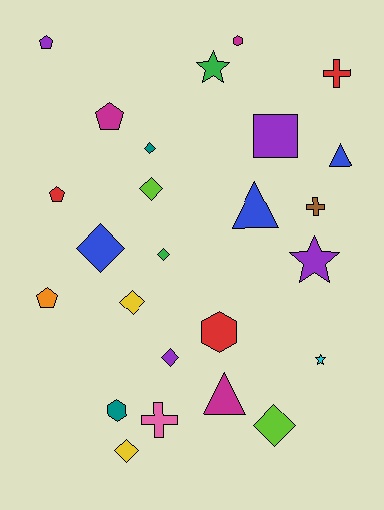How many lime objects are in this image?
There are 2 lime objects.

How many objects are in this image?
There are 25 objects.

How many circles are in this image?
There are no circles.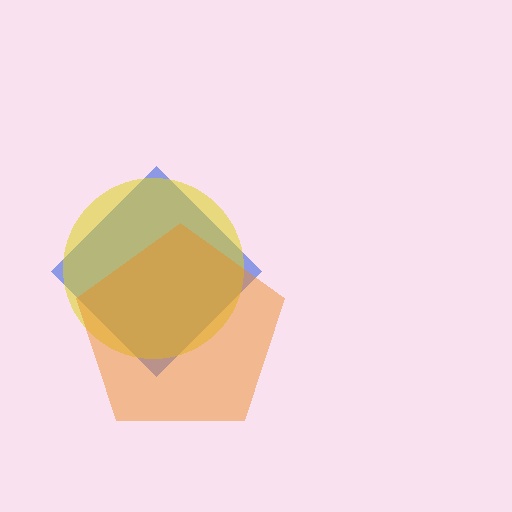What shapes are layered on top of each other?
The layered shapes are: a blue diamond, a yellow circle, an orange pentagon.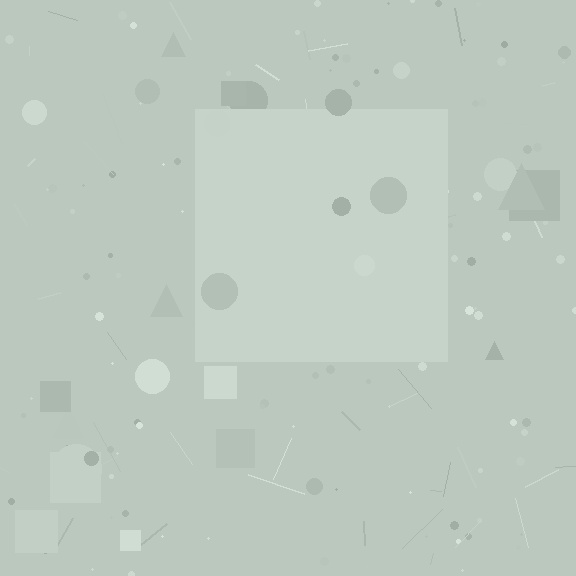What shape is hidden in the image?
A square is hidden in the image.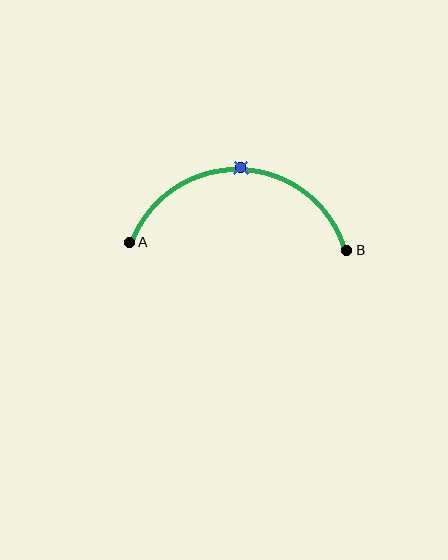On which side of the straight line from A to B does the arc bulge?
The arc bulges above the straight line connecting A and B.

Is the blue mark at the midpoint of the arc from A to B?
Yes. The blue mark lies on the arc at equal arc-length from both A and B — it is the arc midpoint.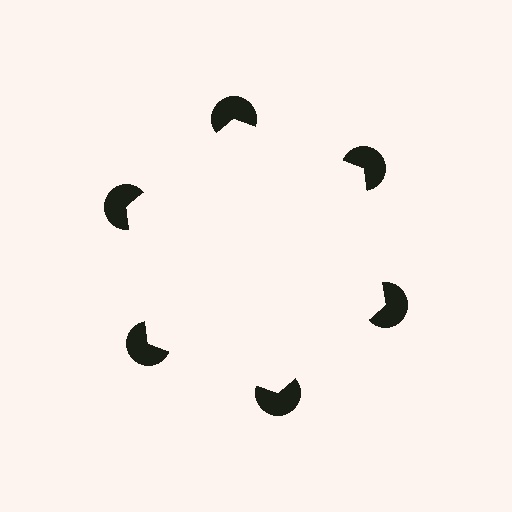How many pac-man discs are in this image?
There are 6 — one at each vertex of the illusory hexagon.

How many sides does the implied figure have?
6 sides.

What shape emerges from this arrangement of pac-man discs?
An illusory hexagon — its edges are inferred from the aligned wedge cuts in the pac-man discs, not physically drawn.